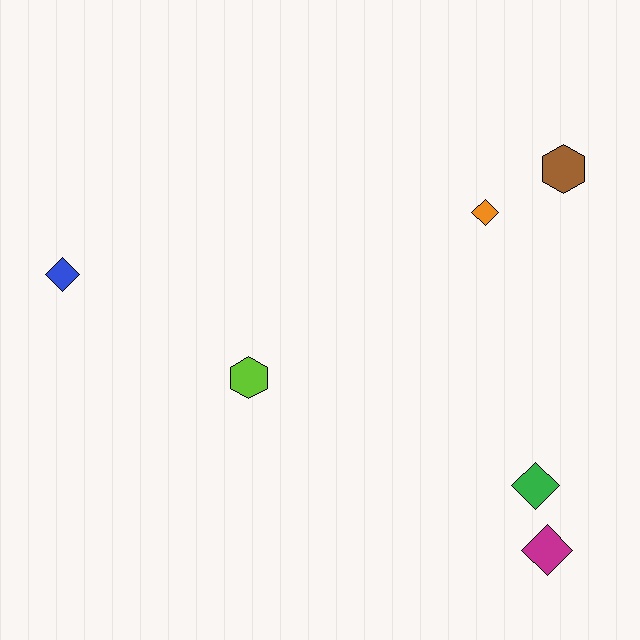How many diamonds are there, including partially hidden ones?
There are 4 diamonds.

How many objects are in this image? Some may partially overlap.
There are 6 objects.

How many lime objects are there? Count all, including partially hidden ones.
There is 1 lime object.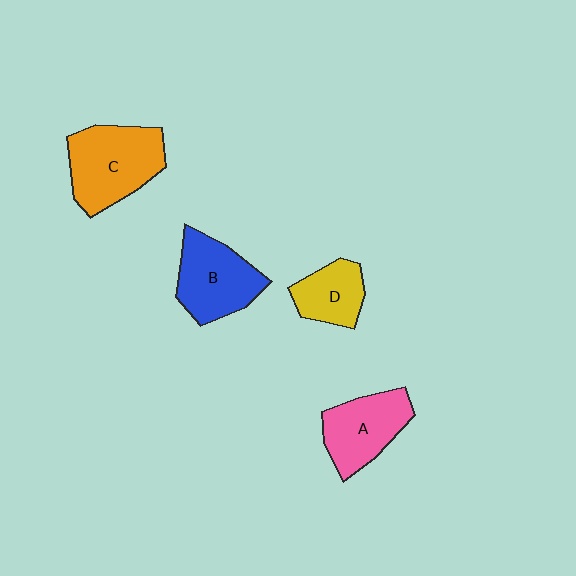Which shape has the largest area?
Shape C (orange).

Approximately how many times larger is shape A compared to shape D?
Approximately 1.4 times.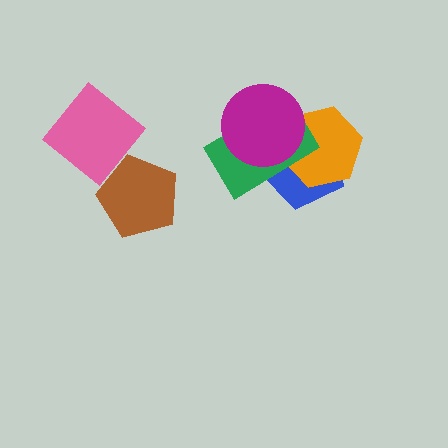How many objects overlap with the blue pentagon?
3 objects overlap with the blue pentagon.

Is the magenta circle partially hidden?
No, no other shape covers it.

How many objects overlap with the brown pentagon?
0 objects overlap with the brown pentagon.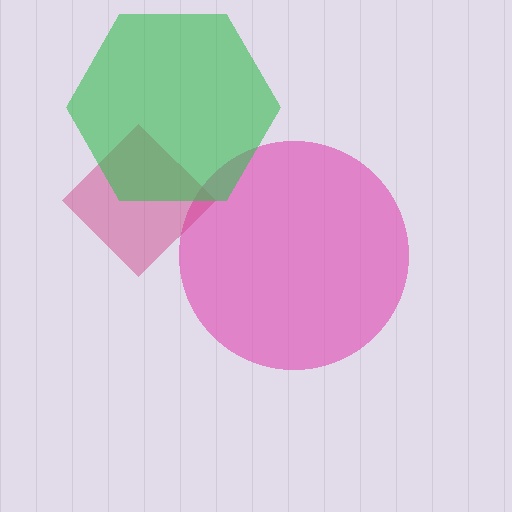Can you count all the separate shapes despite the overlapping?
Yes, there are 3 separate shapes.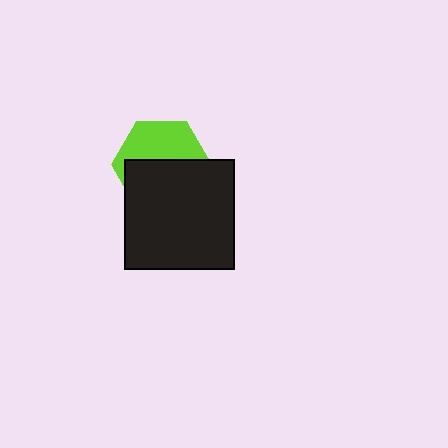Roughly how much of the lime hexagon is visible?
A small part of it is visible (roughly 45%).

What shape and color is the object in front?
The object in front is a black square.